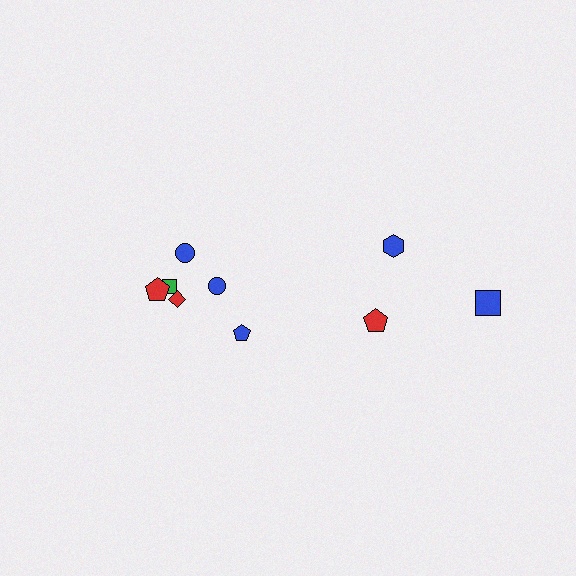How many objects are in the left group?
There are 6 objects.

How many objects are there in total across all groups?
There are 9 objects.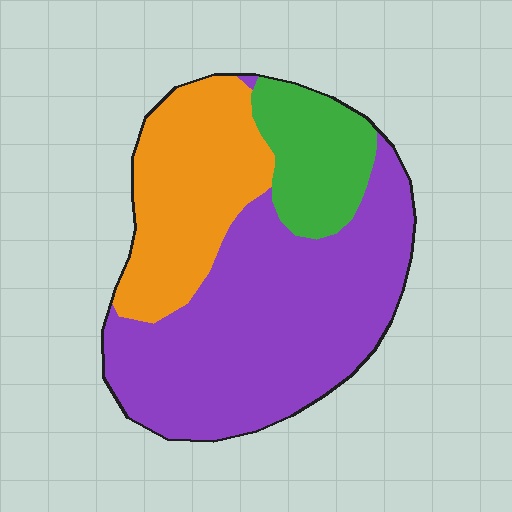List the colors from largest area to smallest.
From largest to smallest: purple, orange, green.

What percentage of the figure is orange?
Orange takes up about one quarter (1/4) of the figure.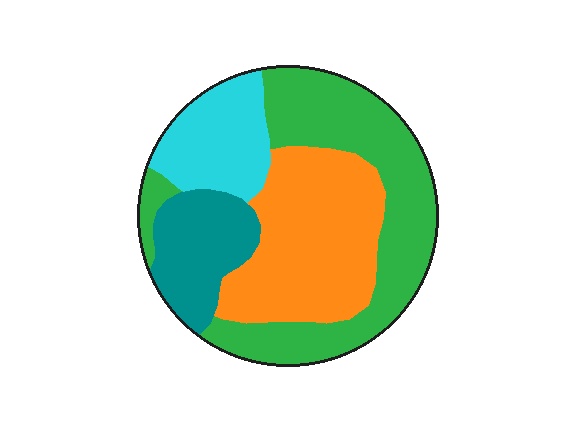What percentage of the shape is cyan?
Cyan covers about 15% of the shape.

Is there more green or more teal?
Green.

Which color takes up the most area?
Green, at roughly 40%.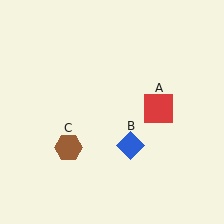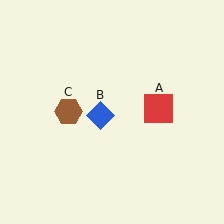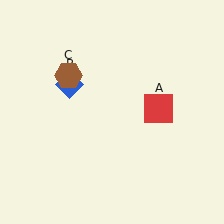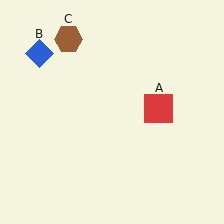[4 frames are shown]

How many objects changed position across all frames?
2 objects changed position: blue diamond (object B), brown hexagon (object C).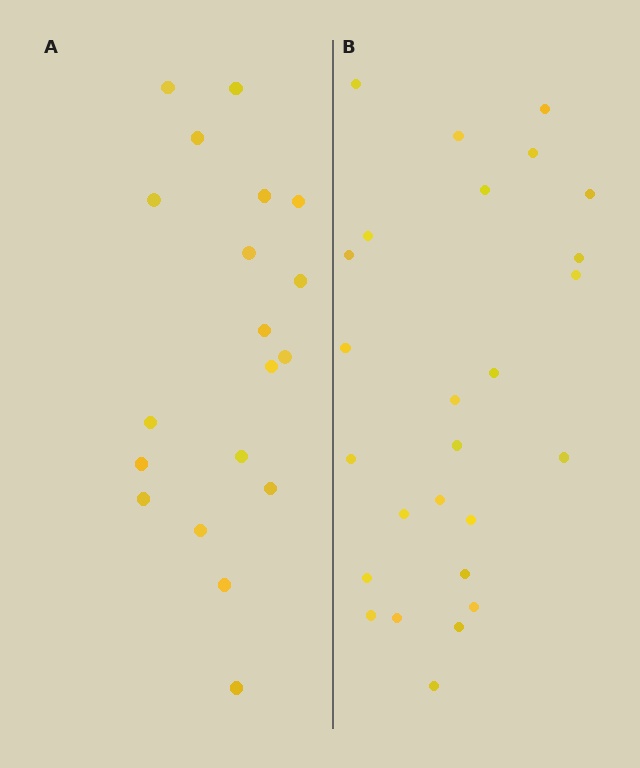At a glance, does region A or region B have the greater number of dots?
Region B (the right region) has more dots.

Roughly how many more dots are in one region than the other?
Region B has roughly 8 or so more dots than region A.